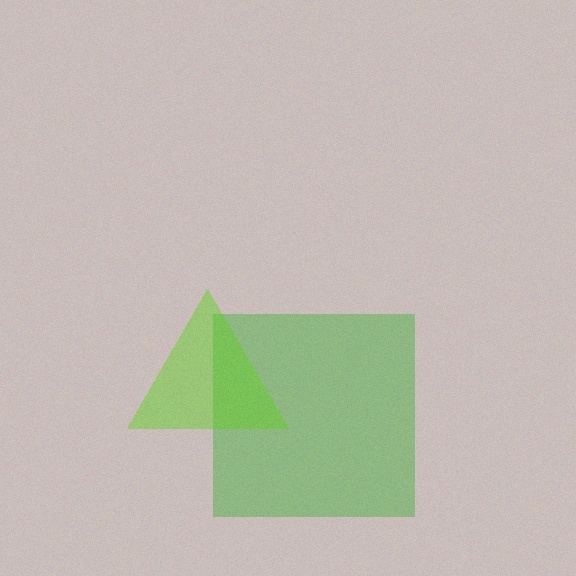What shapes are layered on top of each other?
The layered shapes are: a green square, a lime triangle.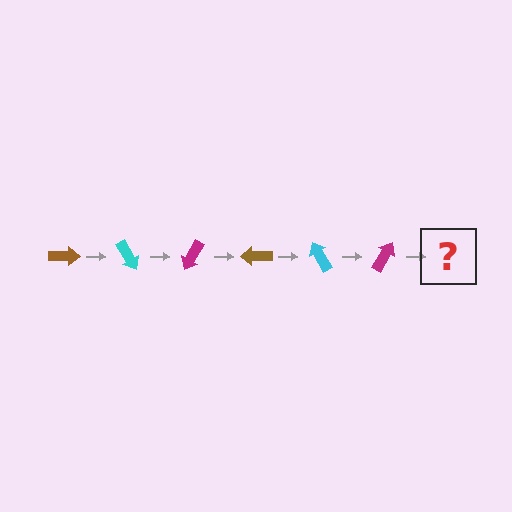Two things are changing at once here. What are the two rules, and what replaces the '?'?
The two rules are that it rotates 60 degrees each step and the color cycles through brown, cyan, and magenta. The '?' should be a brown arrow, rotated 360 degrees from the start.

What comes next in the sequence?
The next element should be a brown arrow, rotated 360 degrees from the start.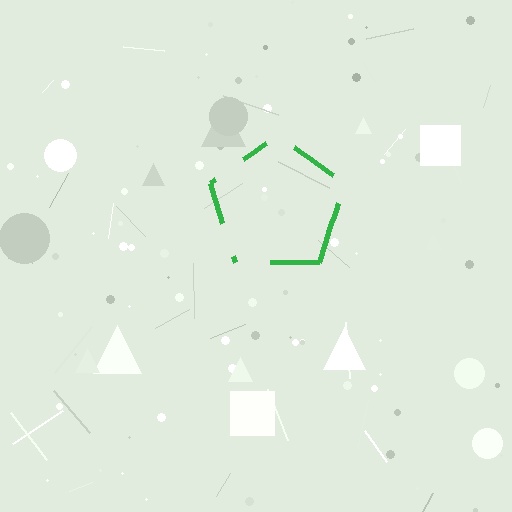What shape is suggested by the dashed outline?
The dashed outline suggests a pentagon.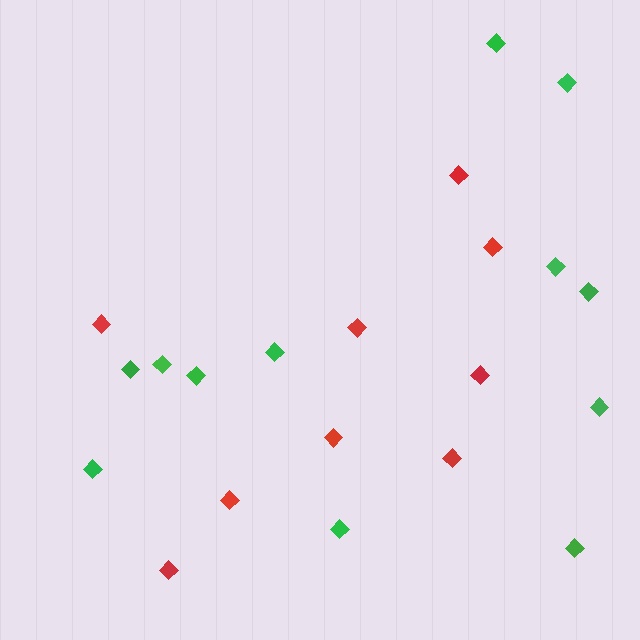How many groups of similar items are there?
There are 2 groups: one group of red diamonds (9) and one group of green diamonds (12).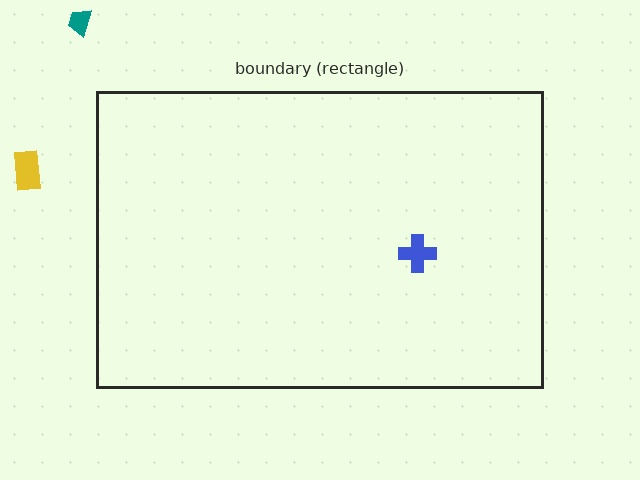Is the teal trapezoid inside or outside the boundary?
Outside.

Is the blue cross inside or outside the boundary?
Inside.